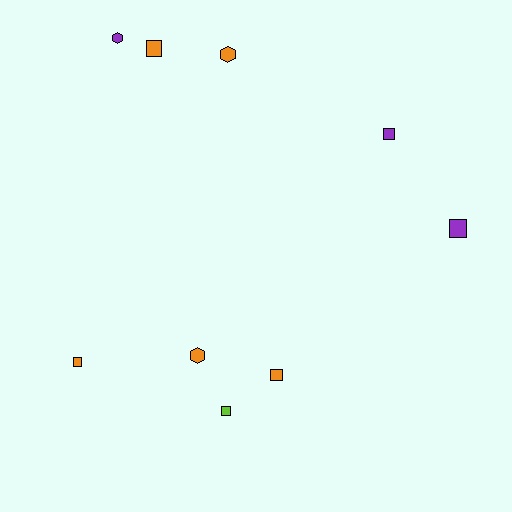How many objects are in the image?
There are 9 objects.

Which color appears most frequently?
Orange, with 5 objects.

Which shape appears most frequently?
Square, with 6 objects.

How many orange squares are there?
There are 3 orange squares.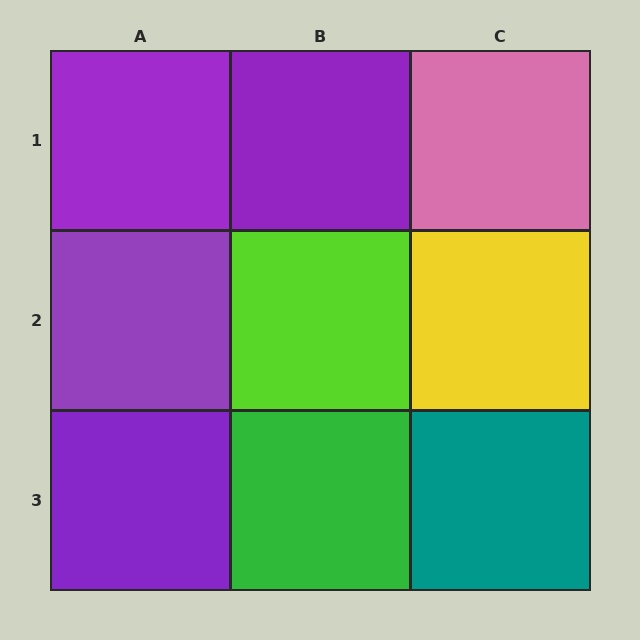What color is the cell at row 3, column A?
Purple.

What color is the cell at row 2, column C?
Yellow.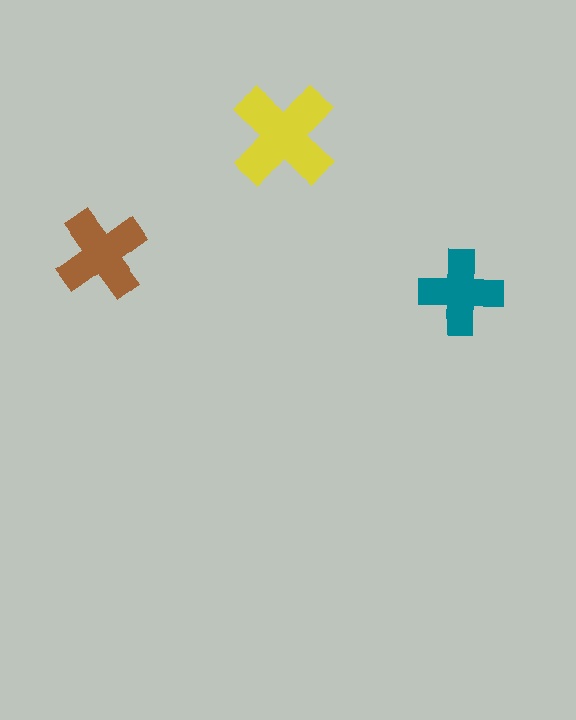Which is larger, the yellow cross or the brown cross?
The yellow one.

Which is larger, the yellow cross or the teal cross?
The yellow one.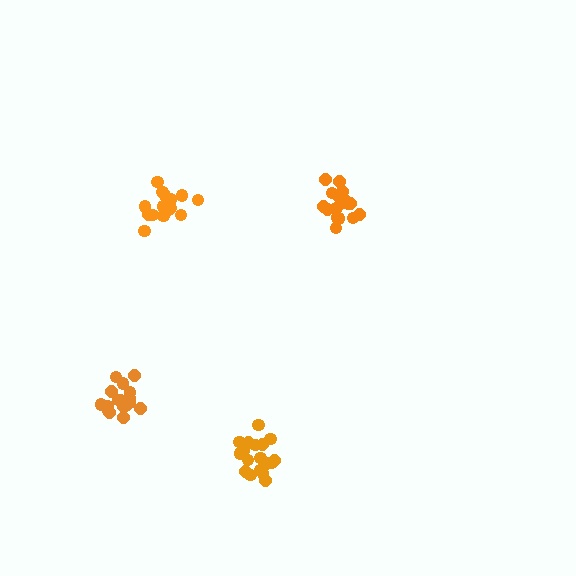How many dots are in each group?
Group 1: 19 dots, Group 2: 16 dots, Group 3: 18 dots, Group 4: 18 dots (71 total).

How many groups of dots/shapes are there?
There are 4 groups.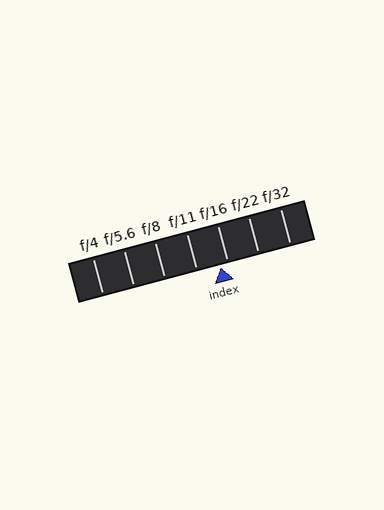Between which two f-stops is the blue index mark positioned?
The index mark is between f/11 and f/16.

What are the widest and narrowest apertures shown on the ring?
The widest aperture shown is f/4 and the narrowest is f/32.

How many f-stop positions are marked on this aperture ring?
There are 7 f-stop positions marked.